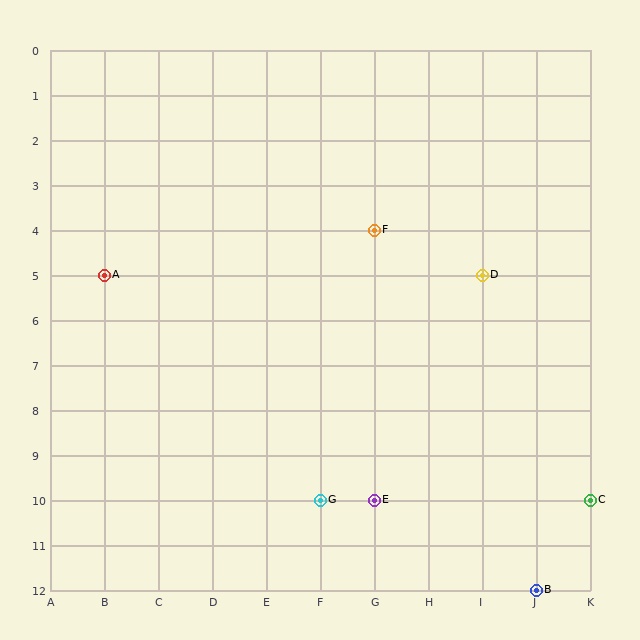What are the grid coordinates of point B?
Point B is at grid coordinates (J, 12).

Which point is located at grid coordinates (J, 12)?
Point B is at (J, 12).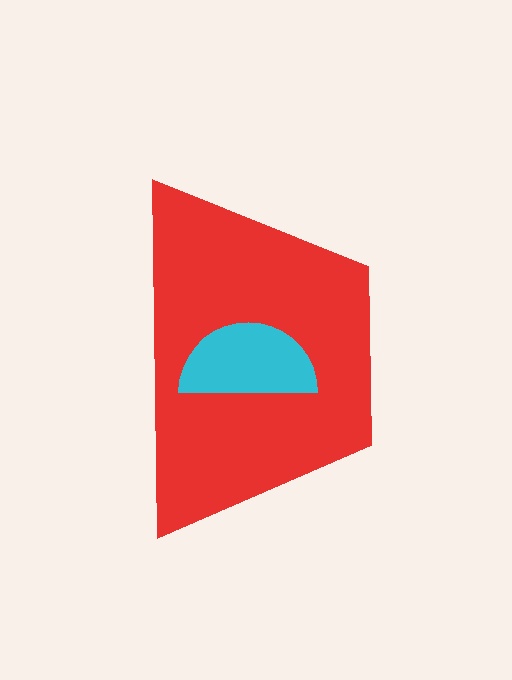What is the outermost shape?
The red trapezoid.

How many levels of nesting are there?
2.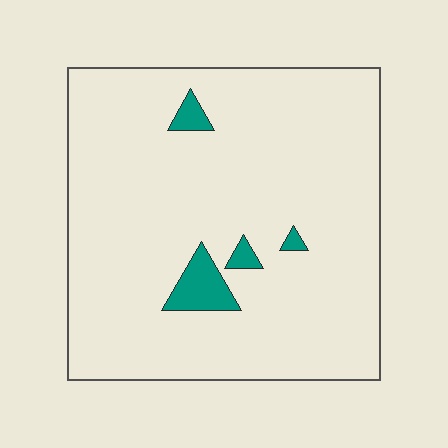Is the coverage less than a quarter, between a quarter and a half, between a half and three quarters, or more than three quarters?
Less than a quarter.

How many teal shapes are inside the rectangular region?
4.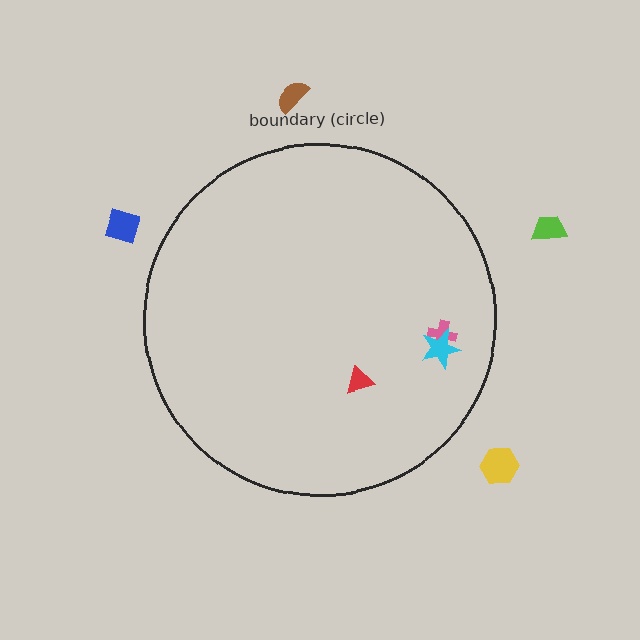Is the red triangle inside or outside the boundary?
Inside.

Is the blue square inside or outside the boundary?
Outside.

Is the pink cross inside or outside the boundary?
Inside.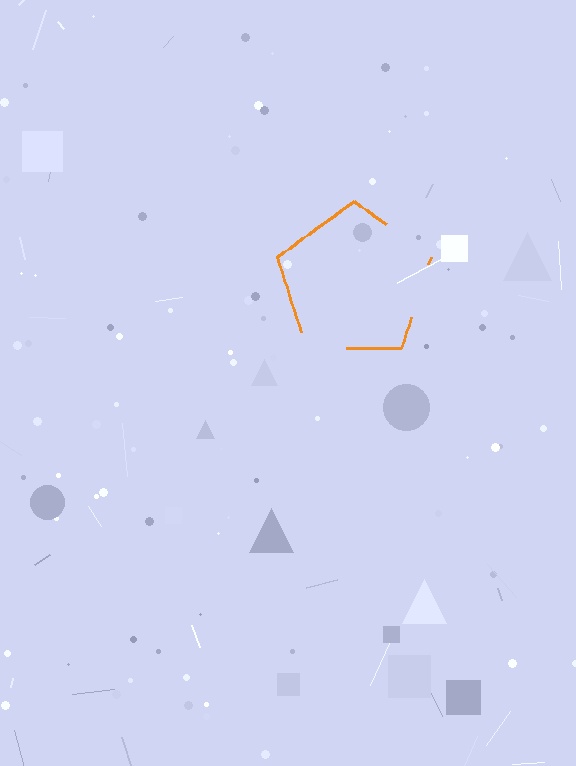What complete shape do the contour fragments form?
The contour fragments form a pentagon.